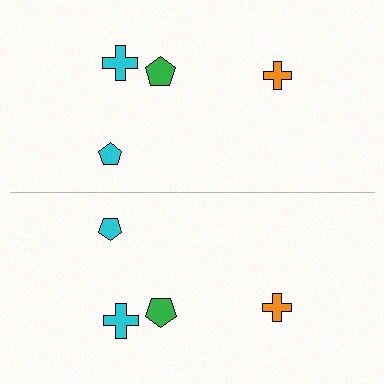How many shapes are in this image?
There are 8 shapes in this image.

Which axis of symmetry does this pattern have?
The pattern has a horizontal axis of symmetry running through the center of the image.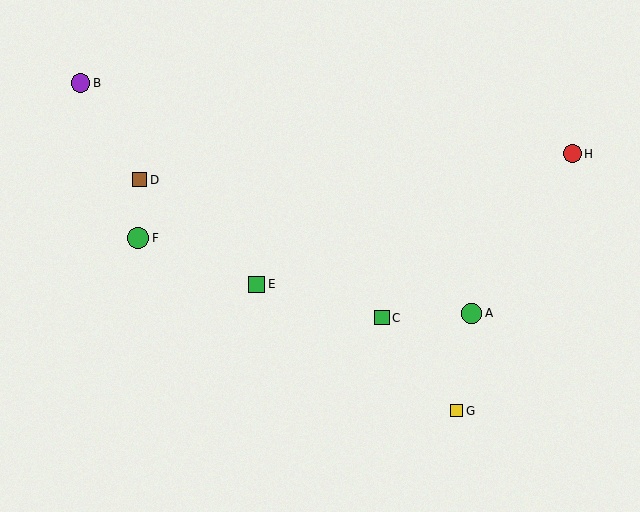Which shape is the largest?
The green circle (labeled F) is the largest.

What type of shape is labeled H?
Shape H is a red circle.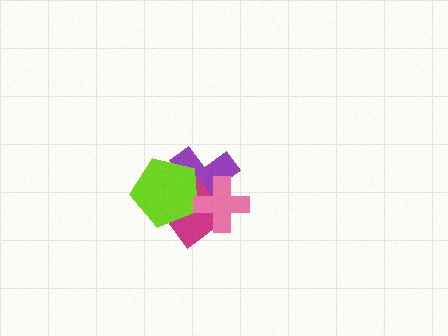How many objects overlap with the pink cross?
3 objects overlap with the pink cross.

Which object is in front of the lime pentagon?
The pink cross is in front of the lime pentagon.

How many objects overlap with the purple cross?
3 objects overlap with the purple cross.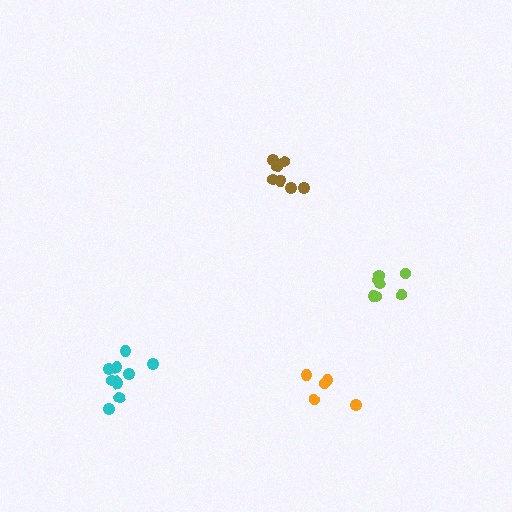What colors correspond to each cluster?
The clusters are colored: lime, orange, brown, cyan.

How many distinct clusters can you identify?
There are 4 distinct clusters.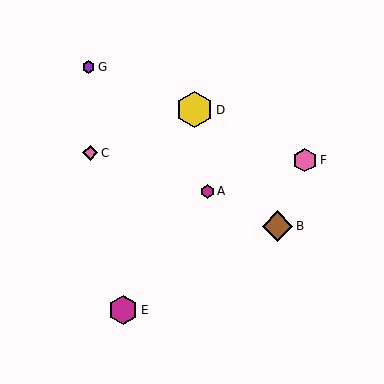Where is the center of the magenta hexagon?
The center of the magenta hexagon is at (208, 191).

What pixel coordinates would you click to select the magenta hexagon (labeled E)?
Click at (123, 310) to select the magenta hexagon E.